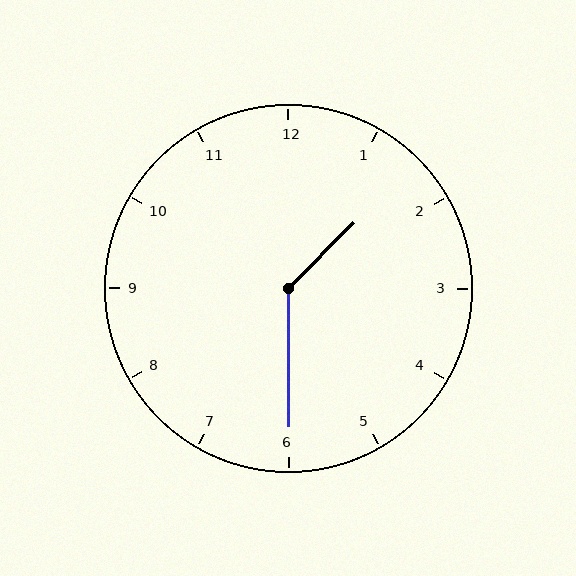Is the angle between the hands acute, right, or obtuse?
It is obtuse.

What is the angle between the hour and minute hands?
Approximately 135 degrees.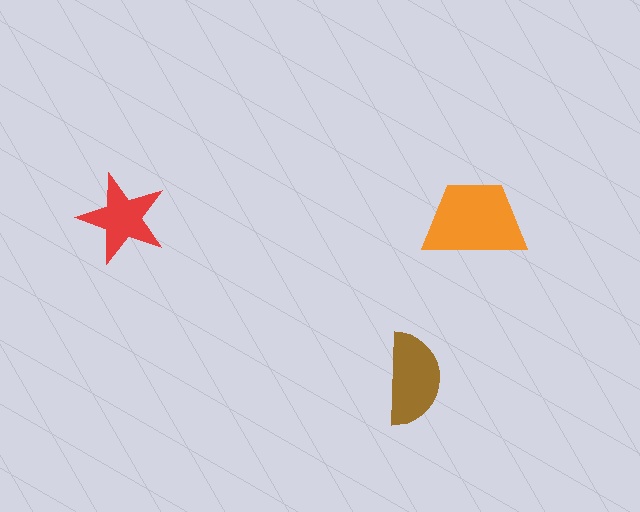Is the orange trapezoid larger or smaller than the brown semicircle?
Larger.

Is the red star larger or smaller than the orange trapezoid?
Smaller.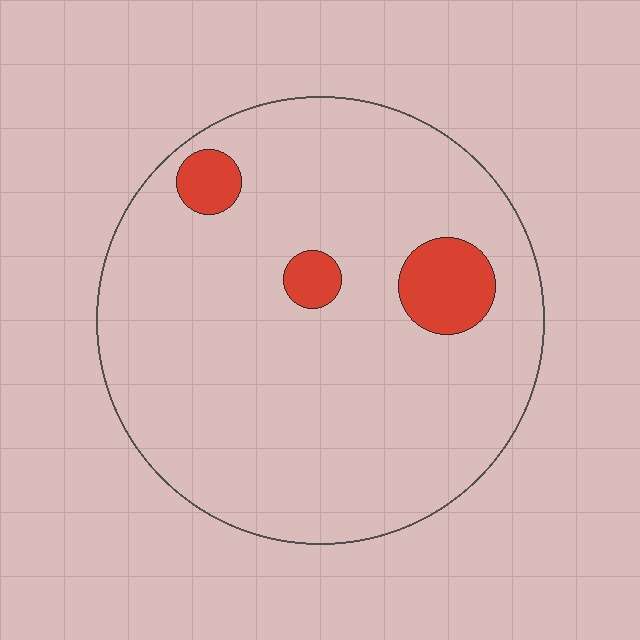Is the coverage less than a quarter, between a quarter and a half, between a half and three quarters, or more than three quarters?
Less than a quarter.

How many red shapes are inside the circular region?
3.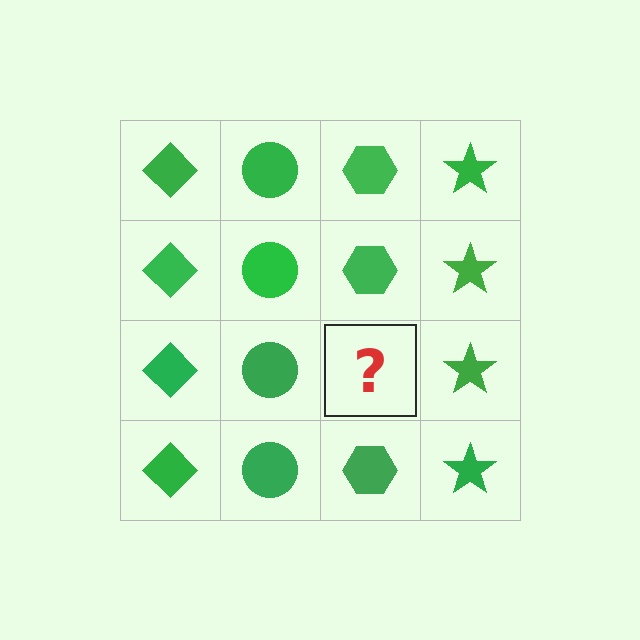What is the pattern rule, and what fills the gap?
The rule is that each column has a consistent shape. The gap should be filled with a green hexagon.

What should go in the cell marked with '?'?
The missing cell should contain a green hexagon.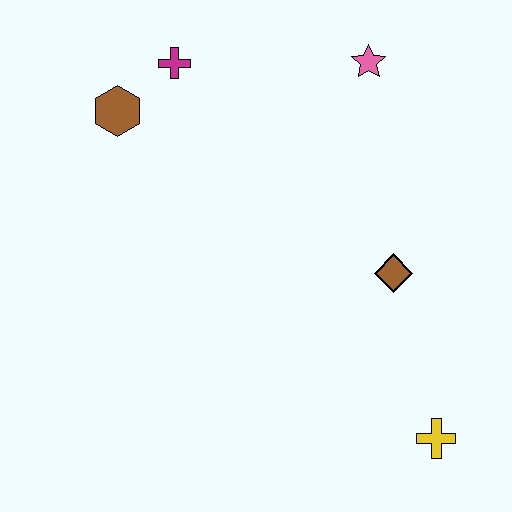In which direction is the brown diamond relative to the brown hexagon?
The brown diamond is to the right of the brown hexagon.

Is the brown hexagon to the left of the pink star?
Yes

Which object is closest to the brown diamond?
The yellow cross is closest to the brown diamond.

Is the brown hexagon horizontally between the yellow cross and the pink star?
No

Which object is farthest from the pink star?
The yellow cross is farthest from the pink star.